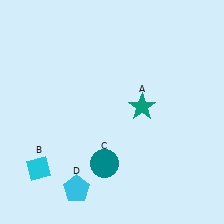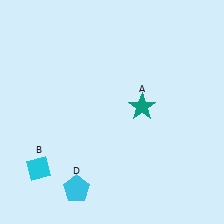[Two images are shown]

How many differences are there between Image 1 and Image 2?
There is 1 difference between the two images.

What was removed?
The teal circle (C) was removed in Image 2.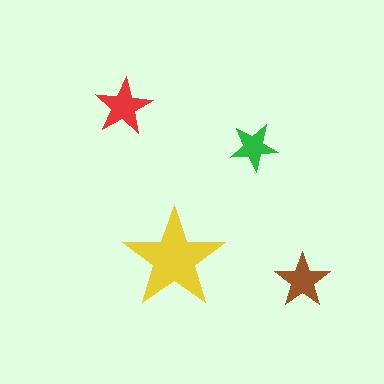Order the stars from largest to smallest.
the yellow one, the red one, the brown one, the green one.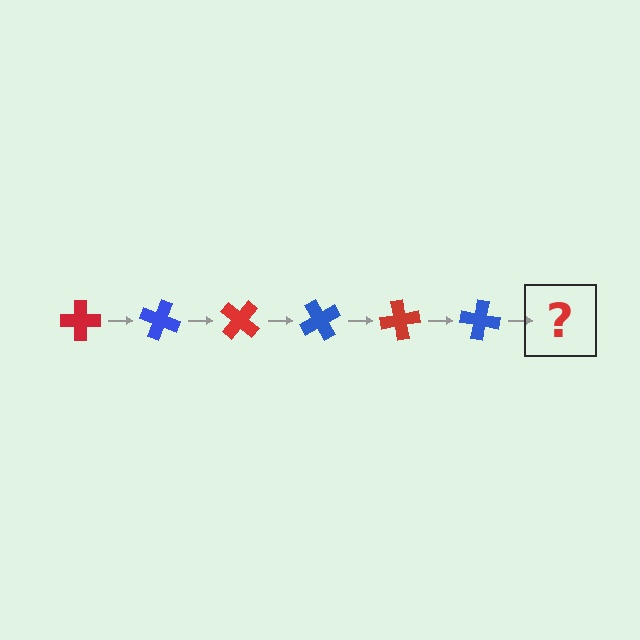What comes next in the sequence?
The next element should be a red cross, rotated 120 degrees from the start.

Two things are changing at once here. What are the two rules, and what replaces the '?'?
The two rules are that it rotates 20 degrees each step and the color cycles through red and blue. The '?' should be a red cross, rotated 120 degrees from the start.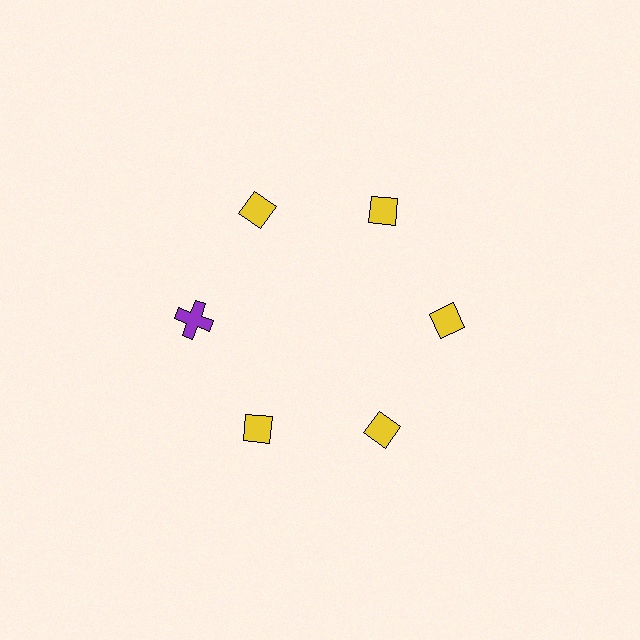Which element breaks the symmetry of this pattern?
The purple cross at roughly the 9 o'clock position breaks the symmetry. All other shapes are yellow diamonds.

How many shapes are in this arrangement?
There are 6 shapes arranged in a ring pattern.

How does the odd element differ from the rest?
It differs in both color (purple instead of yellow) and shape (cross instead of diamond).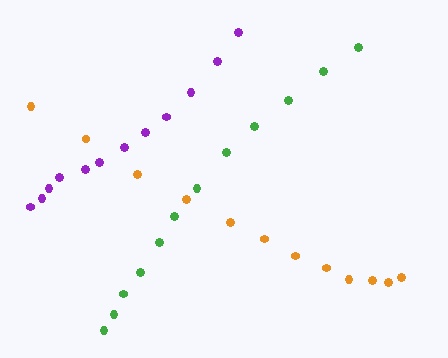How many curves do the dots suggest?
There are 3 distinct paths.